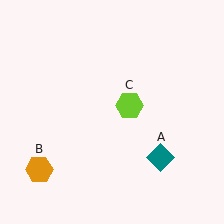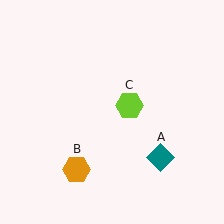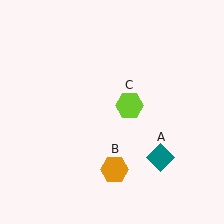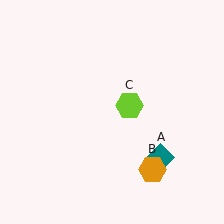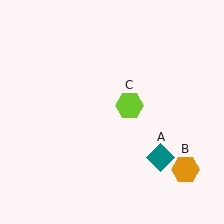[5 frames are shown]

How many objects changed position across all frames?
1 object changed position: orange hexagon (object B).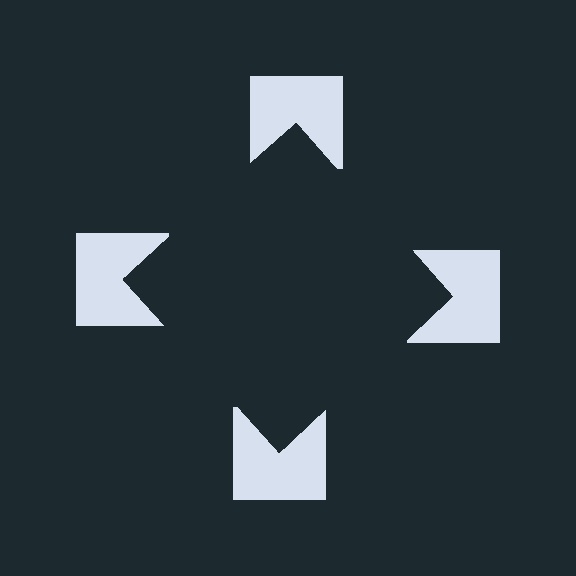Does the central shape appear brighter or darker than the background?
It typically appears slightly darker than the background, even though no actual brightness change is drawn.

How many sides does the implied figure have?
4 sides.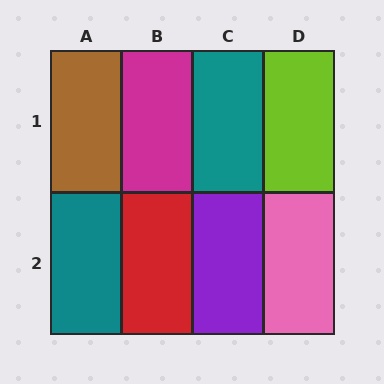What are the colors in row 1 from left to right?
Brown, magenta, teal, lime.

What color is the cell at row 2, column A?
Teal.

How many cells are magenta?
1 cell is magenta.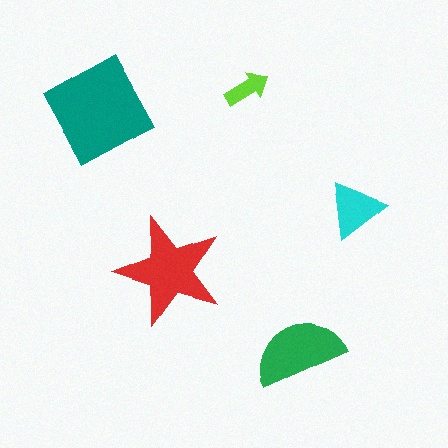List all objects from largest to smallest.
The teal diamond, the red star, the green semicircle, the cyan triangle, the lime arrow.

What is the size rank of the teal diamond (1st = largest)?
1st.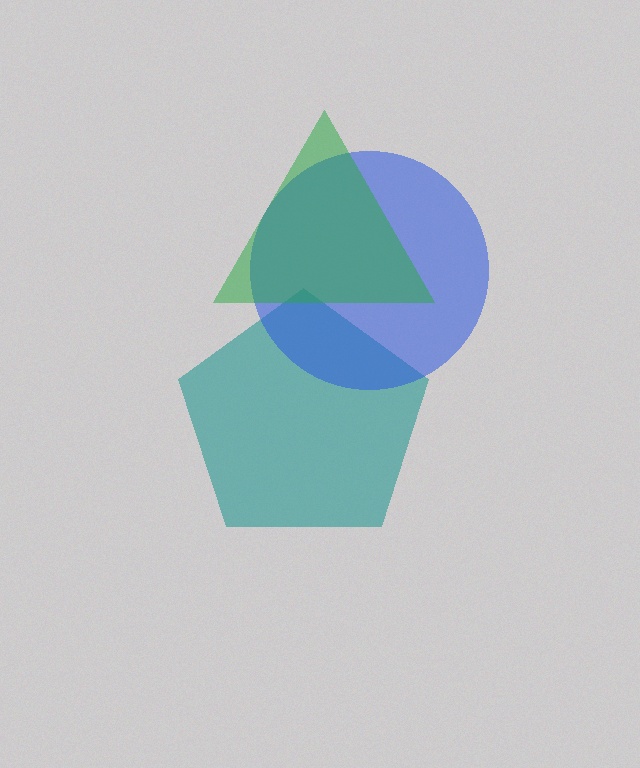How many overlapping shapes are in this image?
There are 3 overlapping shapes in the image.